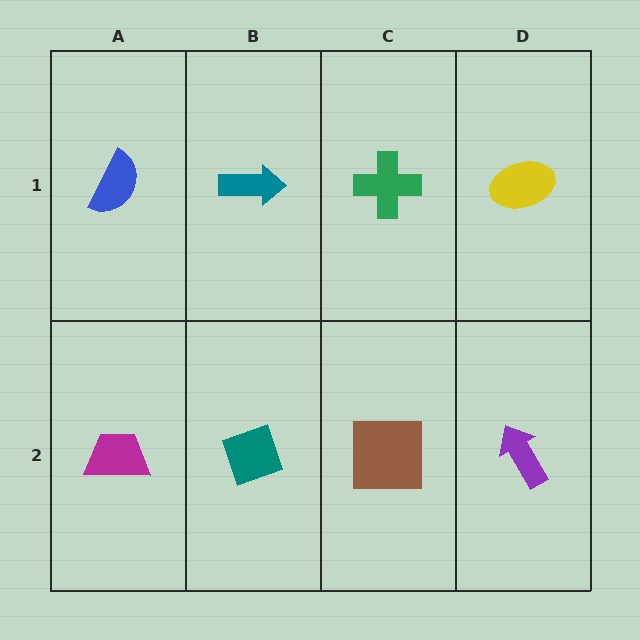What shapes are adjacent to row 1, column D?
A purple arrow (row 2, column D), a green cross (row 1, column C).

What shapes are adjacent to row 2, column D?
A yellow ellipse (row 1, column D), a brown square (row 2, column C).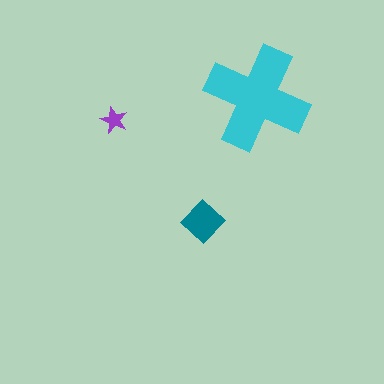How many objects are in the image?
There are 3 objects in the image.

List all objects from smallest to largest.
The purple star, the teal diamond, the cyan cross.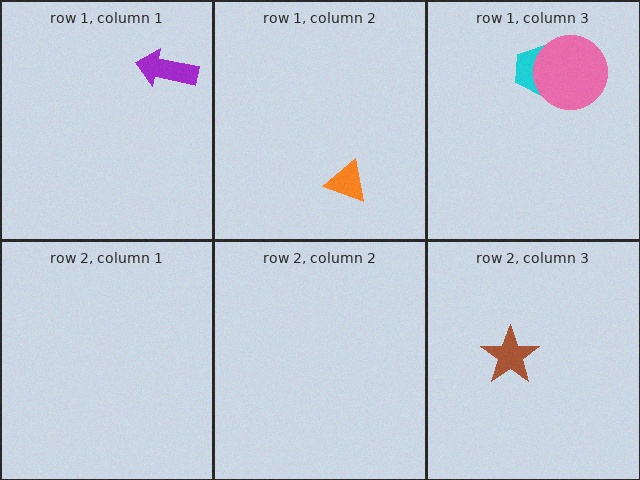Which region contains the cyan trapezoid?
The row 1, column 3 region.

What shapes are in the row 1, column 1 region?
The purple arrow.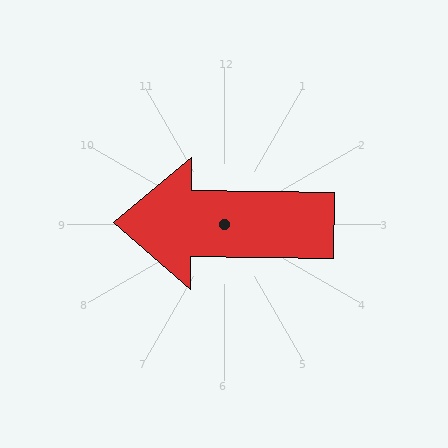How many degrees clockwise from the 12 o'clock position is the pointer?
Approximately 271 degrees.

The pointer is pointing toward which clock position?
Roughly 9 o'clock.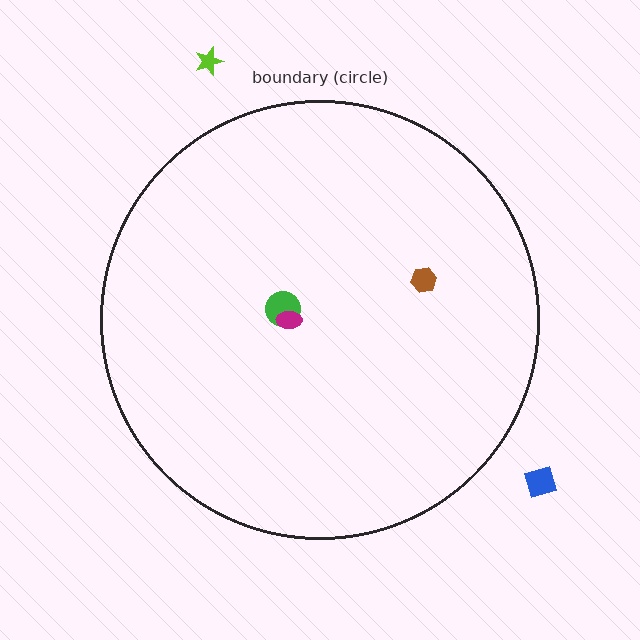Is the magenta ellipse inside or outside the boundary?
Inside.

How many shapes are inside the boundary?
3 inside, 2 outside.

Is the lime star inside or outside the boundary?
Outside.